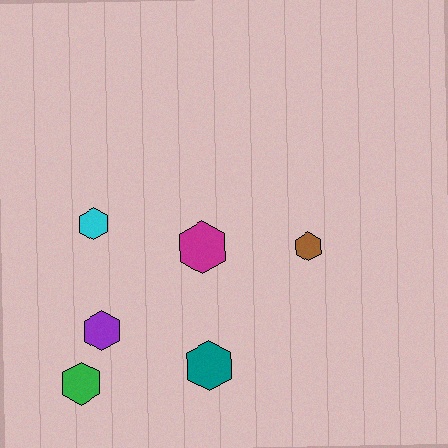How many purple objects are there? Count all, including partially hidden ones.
There is 1 purple object.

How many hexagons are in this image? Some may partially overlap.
There are 6 hexagons.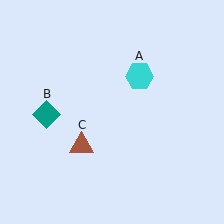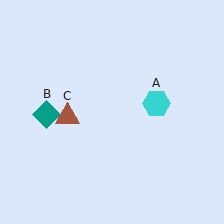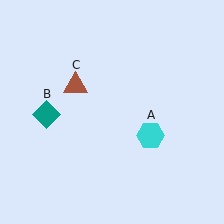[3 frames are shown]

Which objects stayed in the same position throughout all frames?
Teal diamond (object B) remained stationary.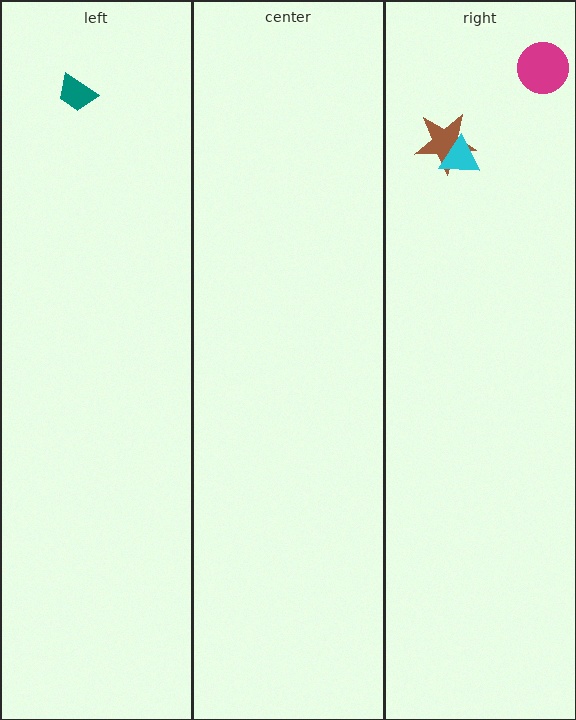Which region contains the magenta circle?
The right region.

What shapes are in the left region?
The teal trapezoid.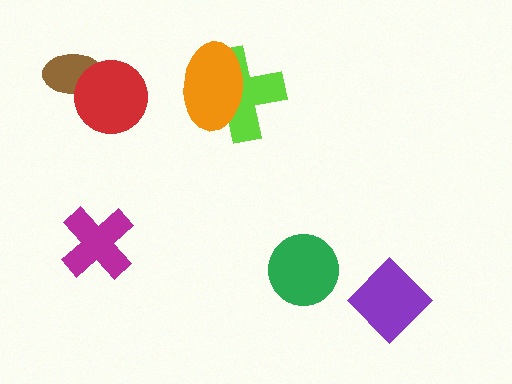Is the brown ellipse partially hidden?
Yes, it is partially covered by another shape.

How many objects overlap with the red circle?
1 object overlaps with the red circle.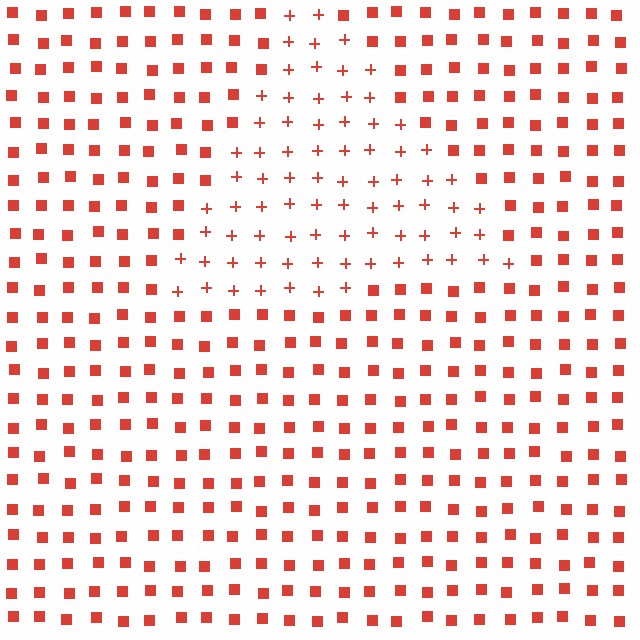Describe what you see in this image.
The image is filled with small red elements arranged in a uniform grid. A triangle-shaped region contains plus signs, while the surrounding area contains squares. The boundary is defined purely by the change in element shape.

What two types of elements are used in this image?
The image uses plus signs inside the triangle region and squares outside it.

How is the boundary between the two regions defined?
The boundary is defined by a change in element shape: plus signs inside vs. squares outside. All elements share the same color and spacing.